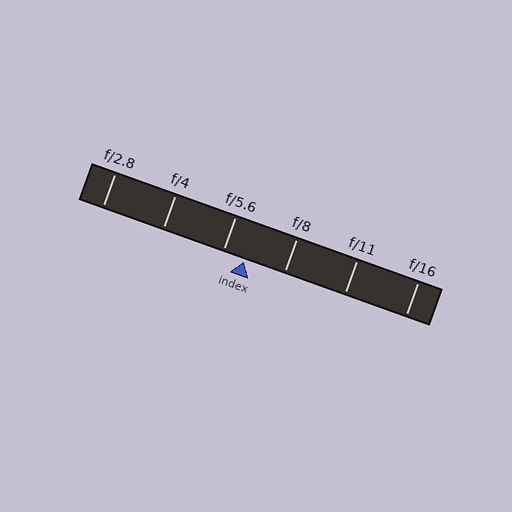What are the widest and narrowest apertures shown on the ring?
The widest aperture shown is f/2.8 and the narrowest is f/16.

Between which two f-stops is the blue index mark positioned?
The index mark is between f/5.6 and f/8.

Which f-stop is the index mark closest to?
The index mark is closest to f/5.6.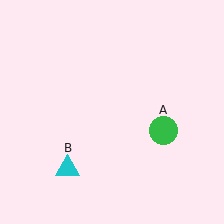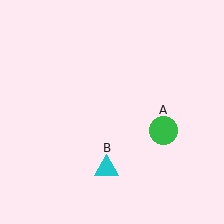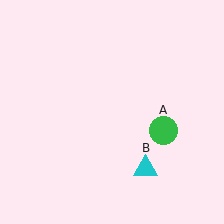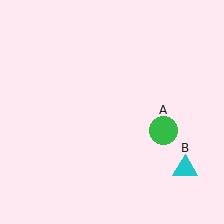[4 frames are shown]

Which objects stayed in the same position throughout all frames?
Green circle (object A) remained stationary.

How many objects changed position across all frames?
1 object changed position: cyan triangle (object B).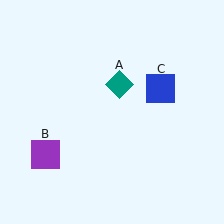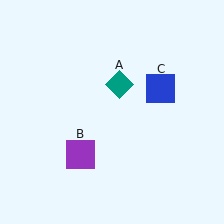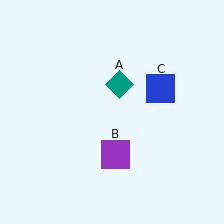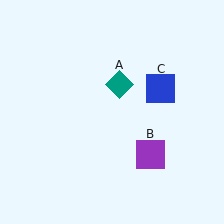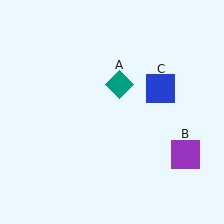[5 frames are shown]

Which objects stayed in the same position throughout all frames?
Teal diamond (object A) and blue square (object C) remained stationary.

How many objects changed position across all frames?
1 object changed position: purple square (object B).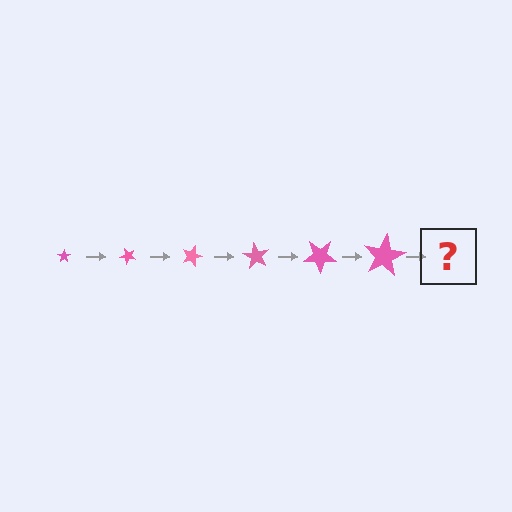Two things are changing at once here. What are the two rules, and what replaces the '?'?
The two rules are that the star grows larger each step and it rotates 45 degrees each step. The '?' should be a star, larger than the previous one and rotated 270 degrees from the start.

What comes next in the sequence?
The next element should be a star, larger than the previous one and rotated 270 degrees from the start.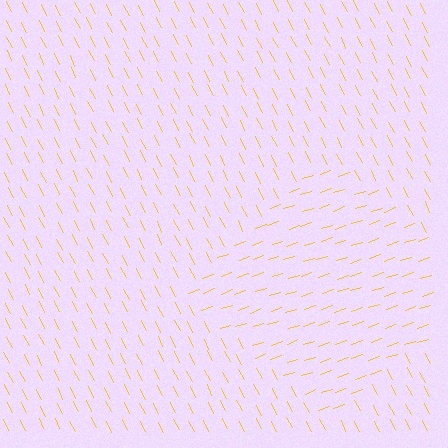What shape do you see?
I see a diamond.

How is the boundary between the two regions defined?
The boundary is defined purely by a change in line orientation (approximately 83 degrees difference). All lines are the same color and thickness.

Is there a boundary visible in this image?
Yes, there is a texture boundary formed by a change in line orientation.